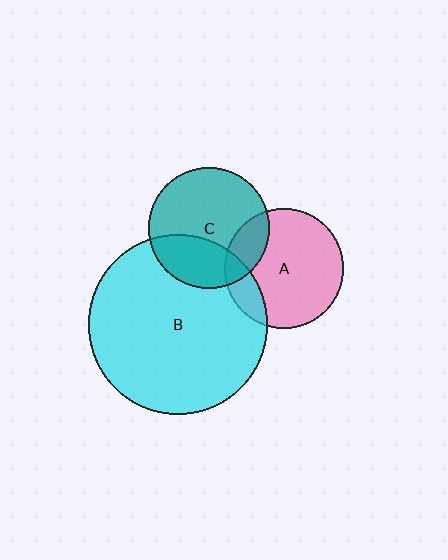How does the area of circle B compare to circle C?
Approximately 2.2 times.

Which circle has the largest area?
Circle B (cyan).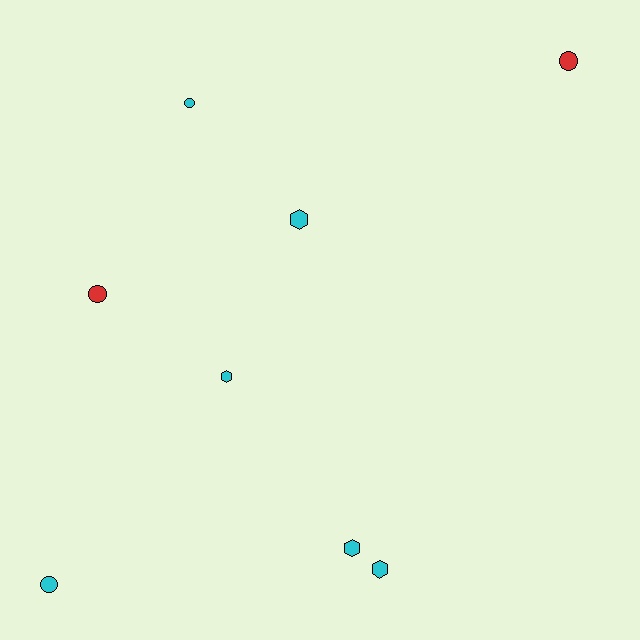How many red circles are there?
There are 2 red circles.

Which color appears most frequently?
Cyan, with 6 objects.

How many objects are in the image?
There are 8 objects.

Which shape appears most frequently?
Circle, with 4 objects.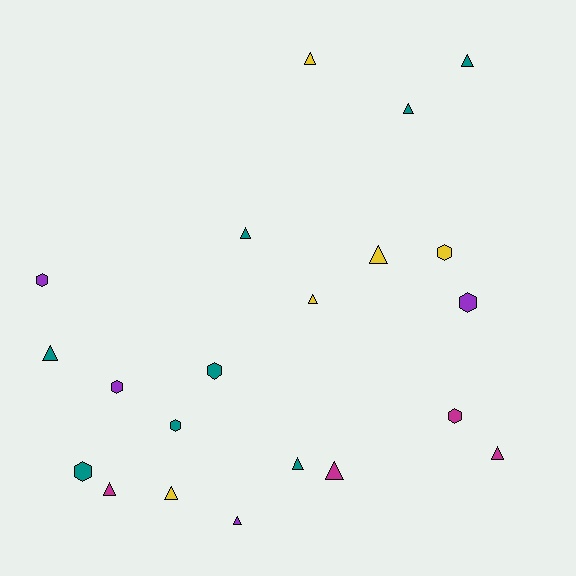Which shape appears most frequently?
Triangle, with 13 objects.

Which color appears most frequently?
Teal, with 8 objects.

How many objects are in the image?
There are 21 objects.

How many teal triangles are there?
There are 5 teal triangles.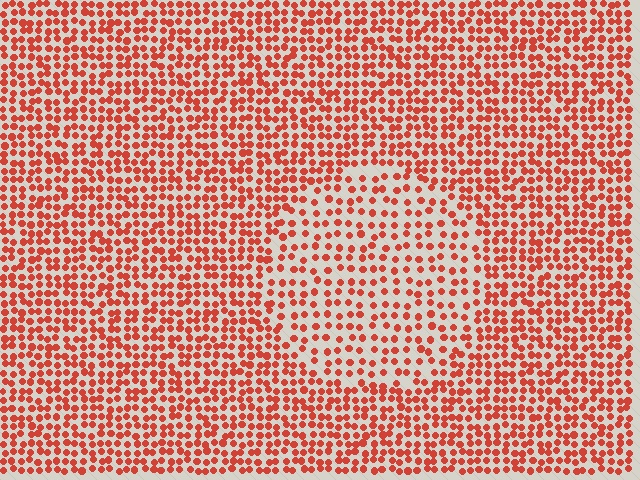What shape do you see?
I see a circle.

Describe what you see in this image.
The image contains small red elements arranged at two different densities. A circle-shaped region is visible where the elements are less densely packed than the surrounding area.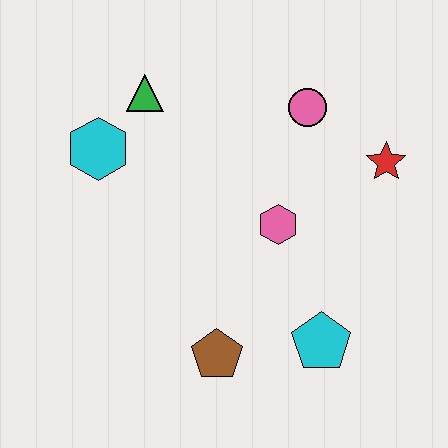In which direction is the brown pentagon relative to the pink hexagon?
The brown pentagon is below the pink hexagon.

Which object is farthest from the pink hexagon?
The cyan hexagon is farthest from the pink hexagon.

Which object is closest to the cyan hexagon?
The green triangle is closest to the cyan hexagon.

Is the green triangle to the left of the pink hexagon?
Yes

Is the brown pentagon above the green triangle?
No